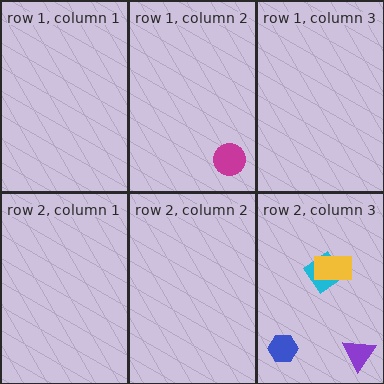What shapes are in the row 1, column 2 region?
The magenta circle.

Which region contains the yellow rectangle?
The row 2, column 3 region.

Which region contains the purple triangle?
The row 2, column 3 region.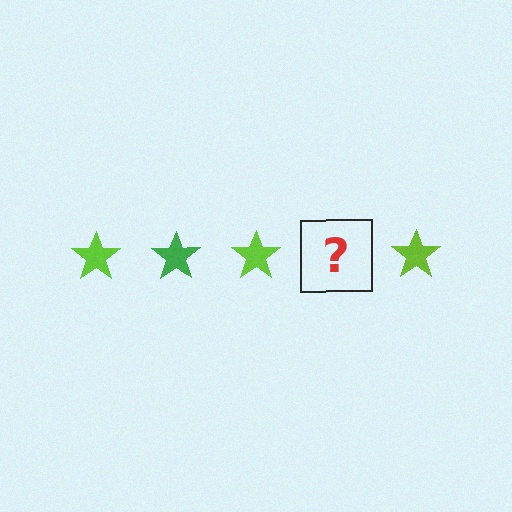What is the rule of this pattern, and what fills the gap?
The rule is that the pattern cycles through lime, green stars. The gap should be filled with a green star.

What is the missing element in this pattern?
The missing element is a green star.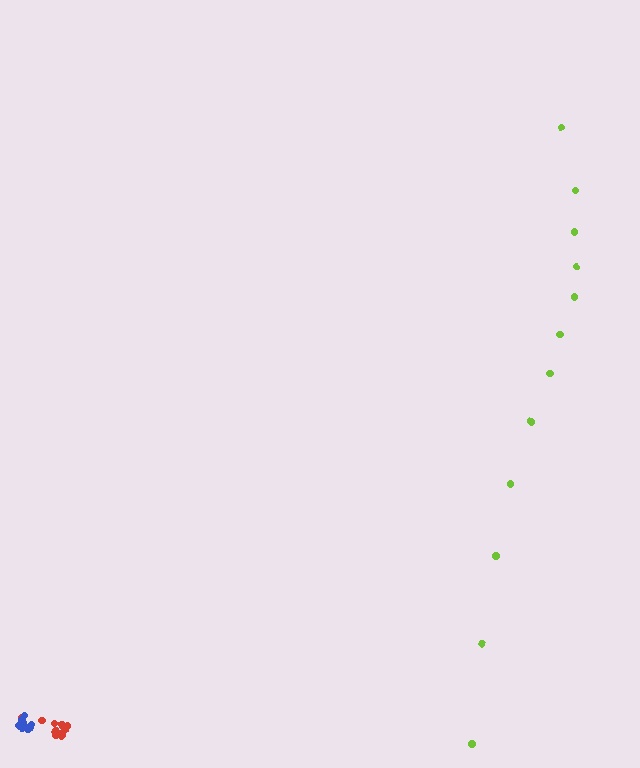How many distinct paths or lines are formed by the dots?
There are 3 distinct paths.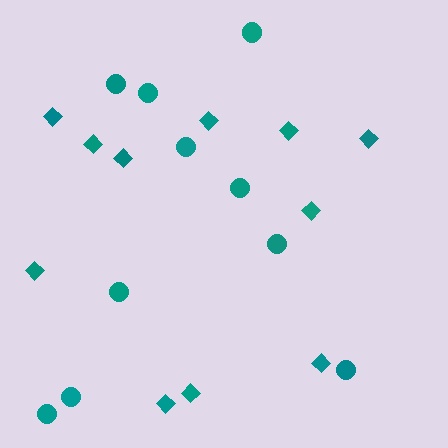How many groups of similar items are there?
There are 2 groups: one group of diamonds (11) and one group of circles (10).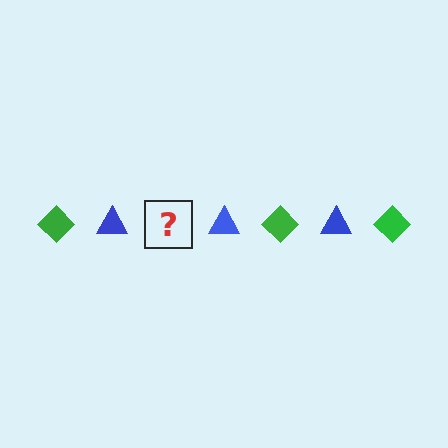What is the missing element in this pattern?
The missing element is a green diamond.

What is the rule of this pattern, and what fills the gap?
The rule is that the pattern alternates between green diamond and blue triangle. The gap should be filled with a green diamond.